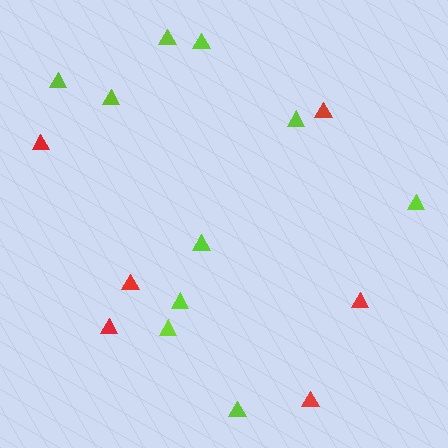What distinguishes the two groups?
There are 2 groups: one group of lime triangles (10) and one group of red triangles (6).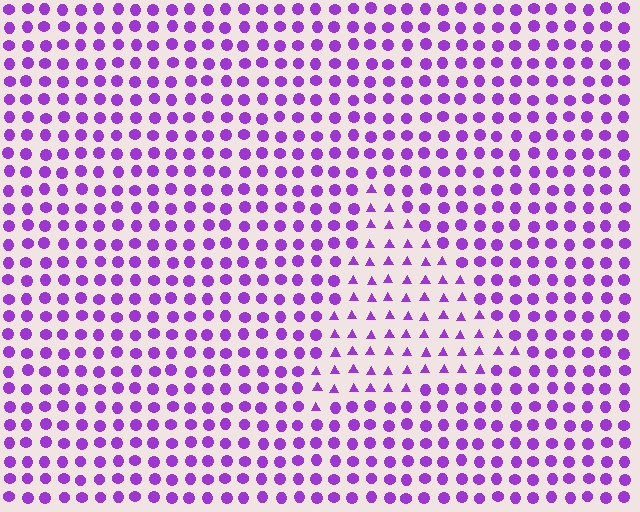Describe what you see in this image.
The image is filled with small purple elements arranged in a uniform grid. A triangle-shaped region contains triangles, while the surrounding area contains circles. The boundary is defined purely by the change in element shape.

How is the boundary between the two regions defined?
The boundary is defined by a change in element shape: triangles inside vs. circles outside. All elements share the same color and spacing.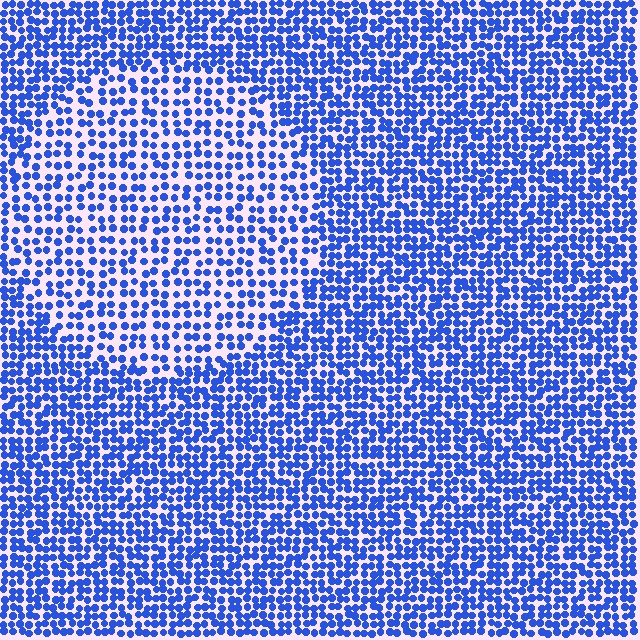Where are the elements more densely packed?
The elements are more densely packed outside the circle boundary.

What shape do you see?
I see a circle.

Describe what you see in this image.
The image contains small blue elements arranged at two different densities. A circle-shaped region is visible where the elements are less densely packed than the surrounding area.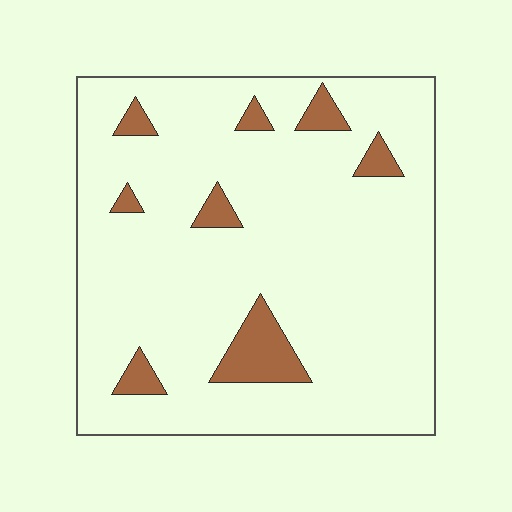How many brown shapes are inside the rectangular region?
8.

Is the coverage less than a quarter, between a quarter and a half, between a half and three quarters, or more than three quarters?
Less than a quarter.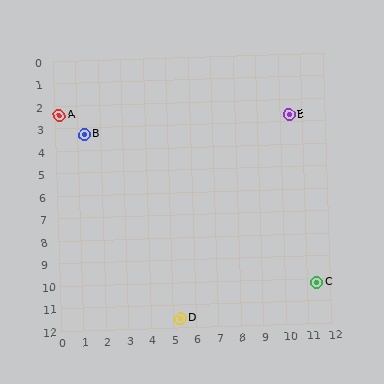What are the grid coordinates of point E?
Point E is at approximately (10.4, 2.7).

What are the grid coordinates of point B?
Point B is at approximately (1.3, 3.3).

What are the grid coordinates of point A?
Point A is at approximately (0.2, 2.4).